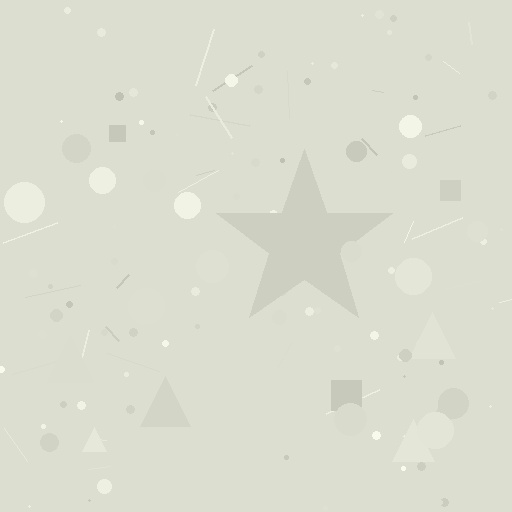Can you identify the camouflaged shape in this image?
The camouflaged shape is a star.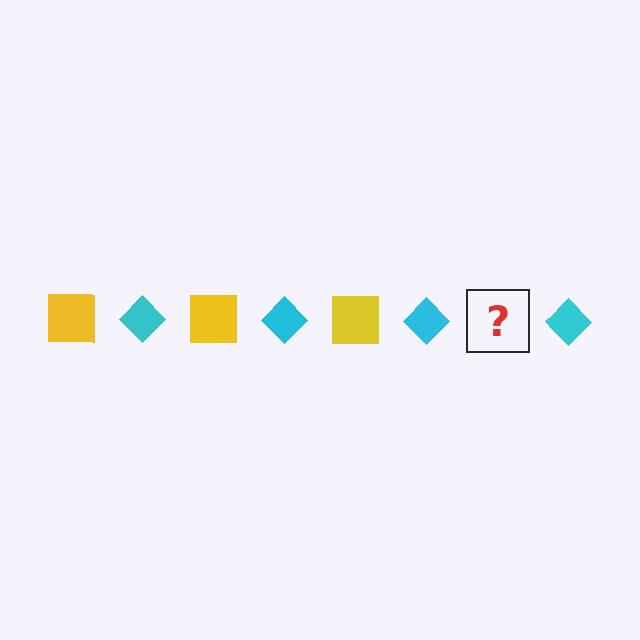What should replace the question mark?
The question mark should be replaced with a yellow square.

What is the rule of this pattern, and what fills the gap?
The rule is that the pattern alternates between yellow square and cyan diamond. The gap should be filled with a yellow square.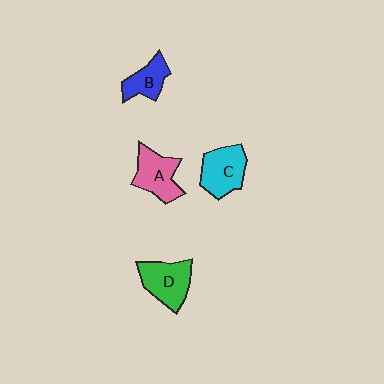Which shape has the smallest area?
Shape B (blue).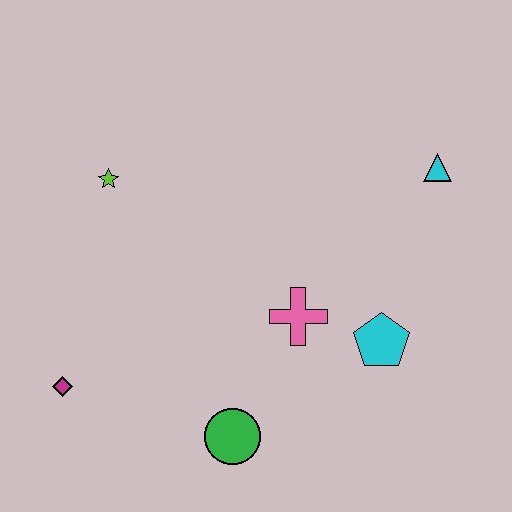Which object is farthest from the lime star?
The cyan triangle is farthest from the lime star.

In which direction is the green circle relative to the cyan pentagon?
The green circle is to the left of the cyan pentagon.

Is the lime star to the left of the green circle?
Yes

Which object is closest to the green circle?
The pink cross is closest to the green circle.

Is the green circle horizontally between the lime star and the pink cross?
Yes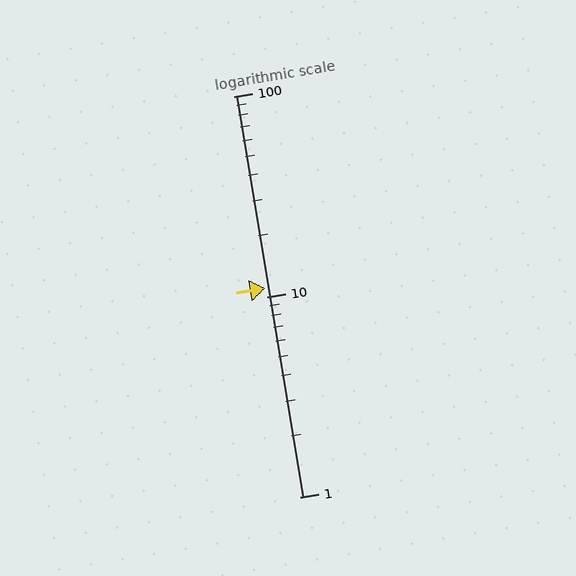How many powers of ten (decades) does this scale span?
The scale spans 2 decades, from 1 to 100.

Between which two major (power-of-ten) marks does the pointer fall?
The pointer is between 10 and 100.